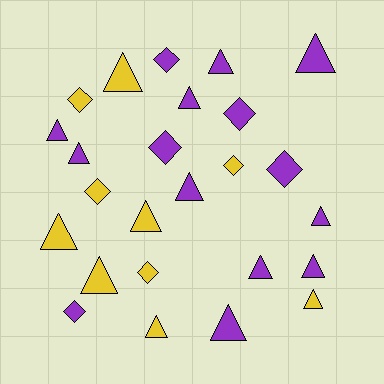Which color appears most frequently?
Purple, with 15 objects.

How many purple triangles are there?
There are 10 purple triangles.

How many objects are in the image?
There are 25 objects.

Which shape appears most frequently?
Triangle, with 16 objects.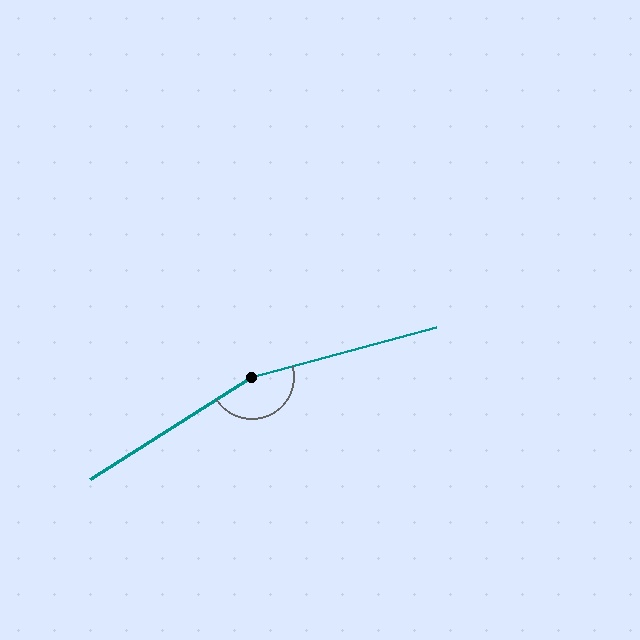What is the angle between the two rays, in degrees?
Approximately 163 degrees.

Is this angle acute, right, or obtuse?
It is obtuse.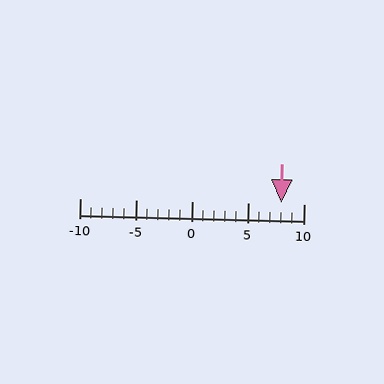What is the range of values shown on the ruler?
The ruler shows values from -10 to 10.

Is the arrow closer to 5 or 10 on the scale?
The arrow is closer to 10.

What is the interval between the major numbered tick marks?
The major tick marks are spaced 5 units apart.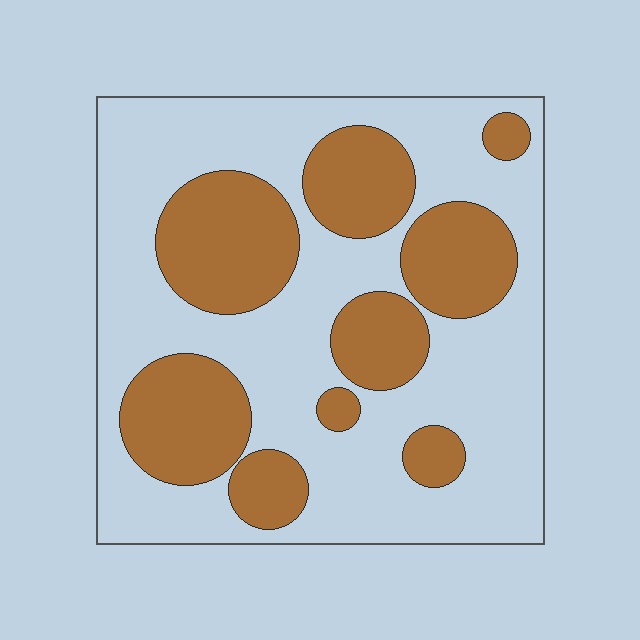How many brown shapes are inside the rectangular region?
9.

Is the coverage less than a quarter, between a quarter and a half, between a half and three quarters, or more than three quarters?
Between a quarter and a half.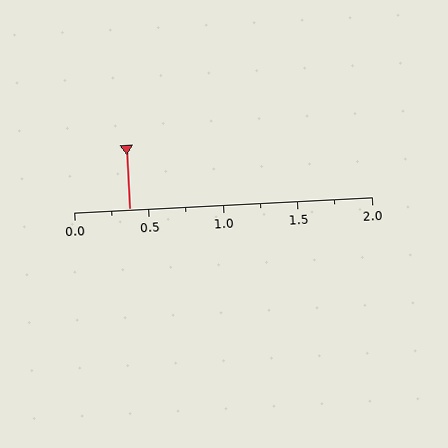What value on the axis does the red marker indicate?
The marker indicates approximately 0.38.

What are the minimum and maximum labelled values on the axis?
The axis runs from 0.0 to 2.0.